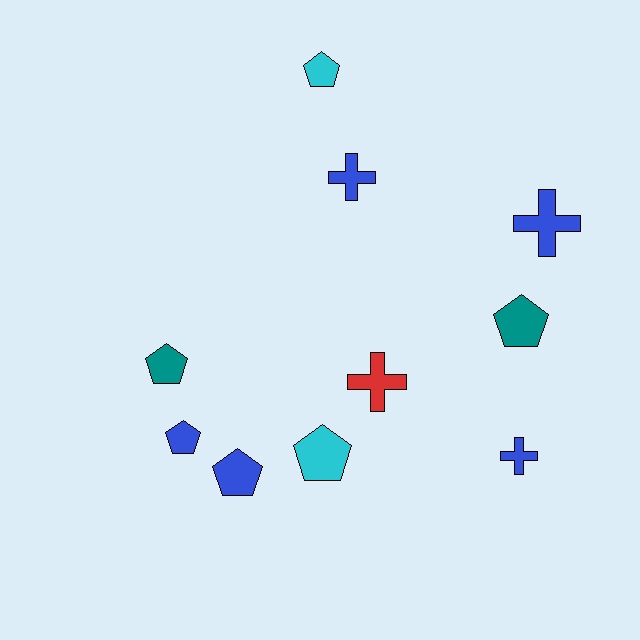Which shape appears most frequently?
Pentagon, with 6 objects.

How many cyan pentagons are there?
There are 2 cyan pentagons.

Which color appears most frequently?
Blue, with 5 objects.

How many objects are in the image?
There are 10 objects.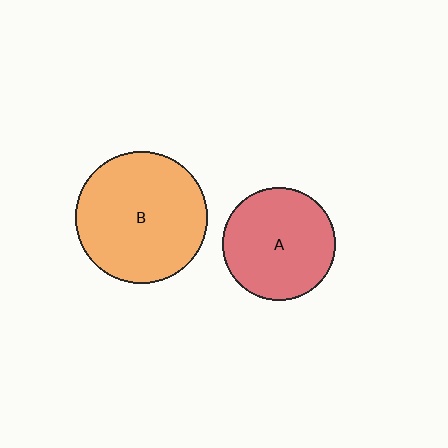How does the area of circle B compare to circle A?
Approximately 1.4 times.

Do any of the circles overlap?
No, none of the circles overlap.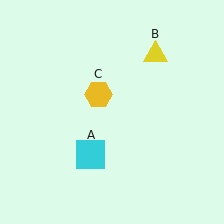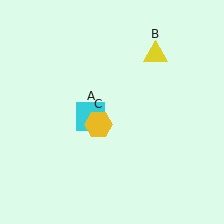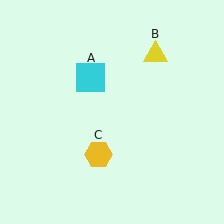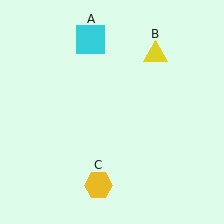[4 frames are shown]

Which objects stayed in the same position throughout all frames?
Yellow triangle (object B) remained stationary.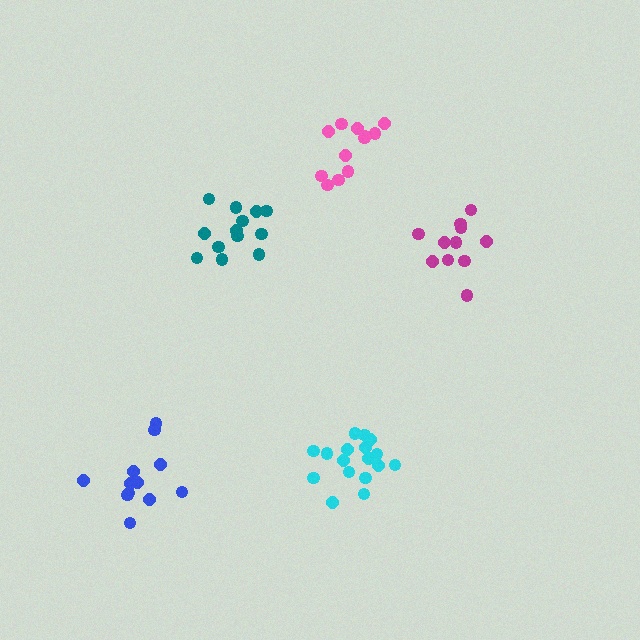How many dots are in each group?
Group 1: 17 dots, Group 2: 12 dots, Group 3: 11 dots, Group 4: 12 dots, Group 5: 13 dots (65 total).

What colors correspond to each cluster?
The clusters are colored: cyan, pink, magenta, blue, teal.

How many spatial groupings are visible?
There are 5 spatial groupings.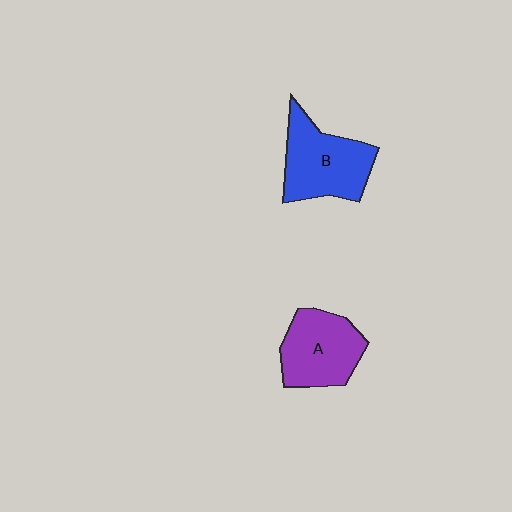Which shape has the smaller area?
Shape A (purple).